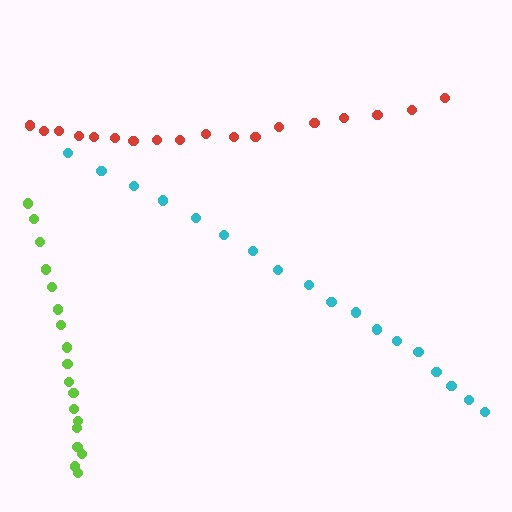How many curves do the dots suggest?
There are 3 distinct paths.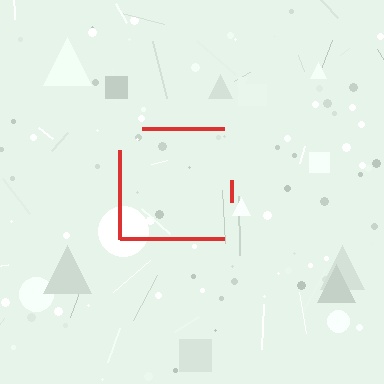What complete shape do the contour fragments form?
The contour fragments form a square.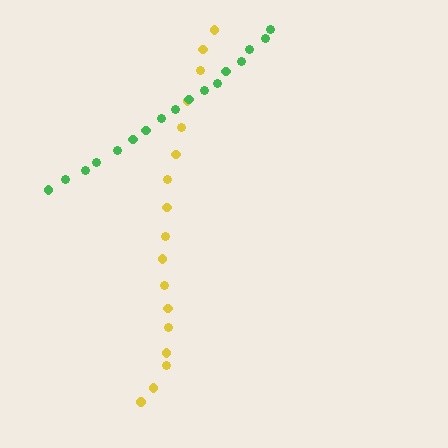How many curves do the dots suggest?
There are 2 distinct paths.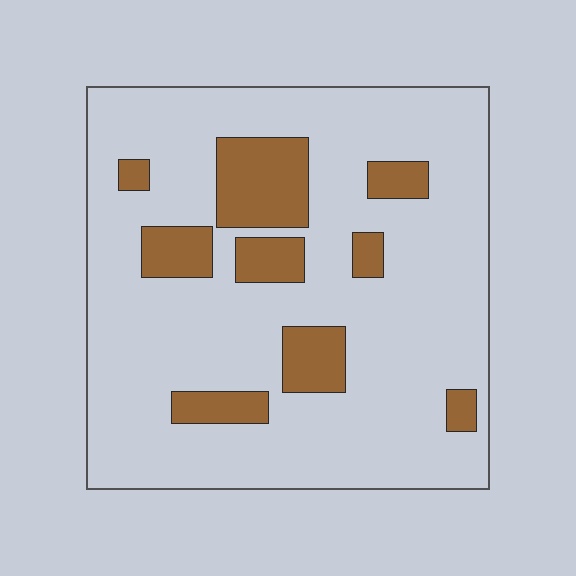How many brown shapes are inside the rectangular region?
9.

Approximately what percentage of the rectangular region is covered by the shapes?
Approximately 20%.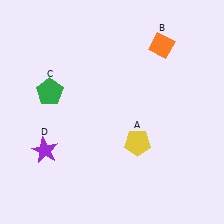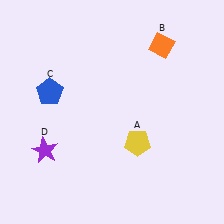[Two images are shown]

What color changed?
The pentagon (C) changed from green in Image 1 to blue in Image 2.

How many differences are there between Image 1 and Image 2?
There is 1 difference between the two images.